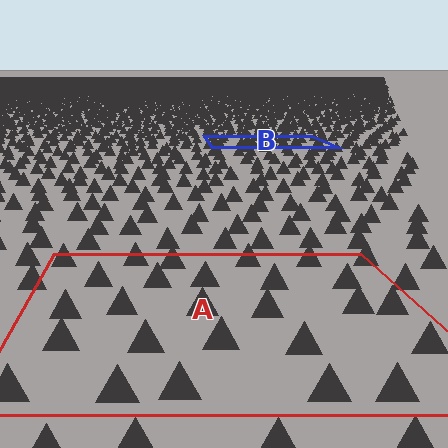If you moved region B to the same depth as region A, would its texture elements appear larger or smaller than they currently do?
They would appear larger. At a closer depth, the same texture elements are projected at a bigger on-screen size.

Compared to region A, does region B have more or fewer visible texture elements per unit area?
Region B has more texture elements per unit area — they are packed more densely because it is farther away.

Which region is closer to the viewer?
Region A is closer. The texture elements there are larger and more spread out.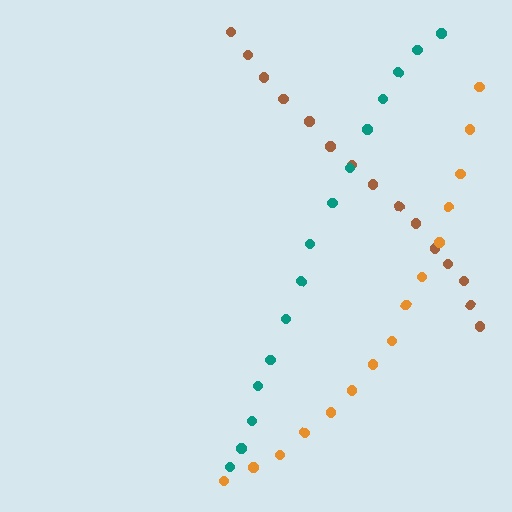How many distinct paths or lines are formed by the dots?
There are 3 distinct paths.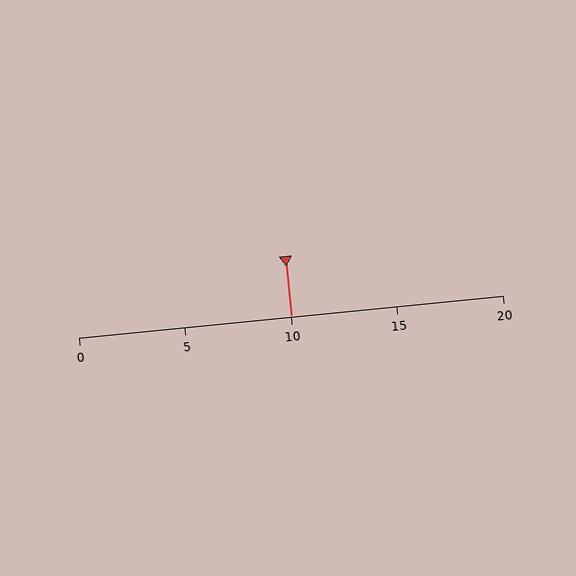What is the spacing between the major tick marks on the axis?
The major ticks are spaced 5 apart.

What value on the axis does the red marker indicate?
The marker indicates approximately 10.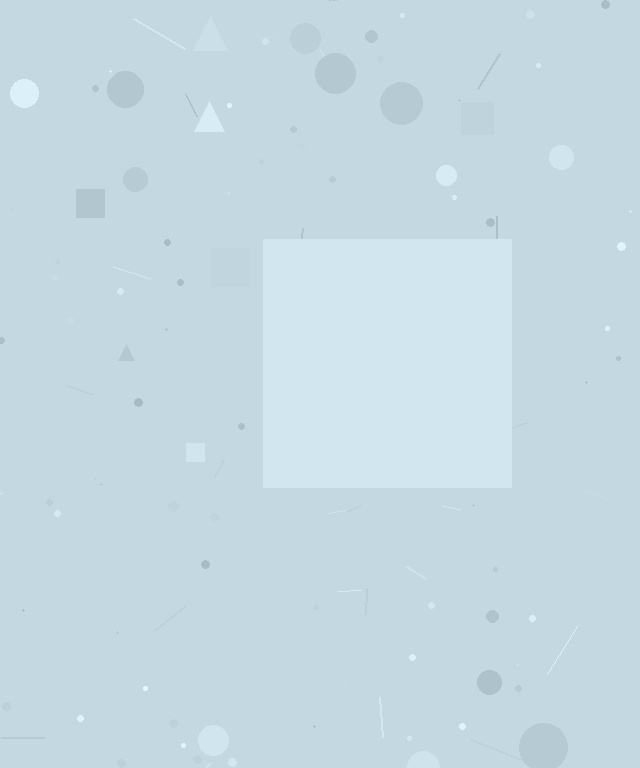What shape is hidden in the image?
A square is hidden in the image.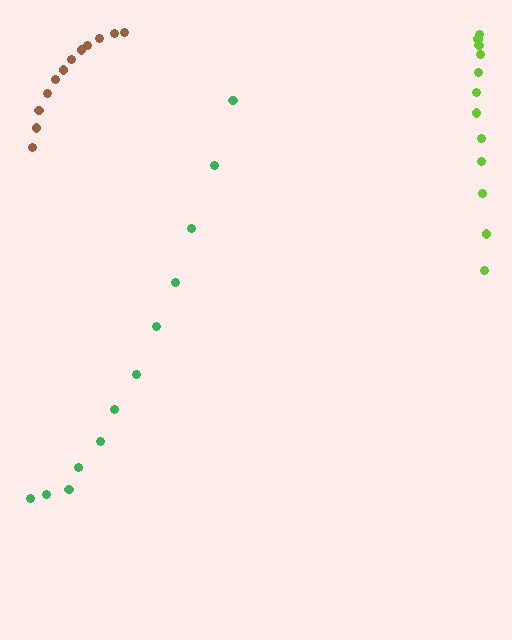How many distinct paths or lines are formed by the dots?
There are 3 distinct paths.